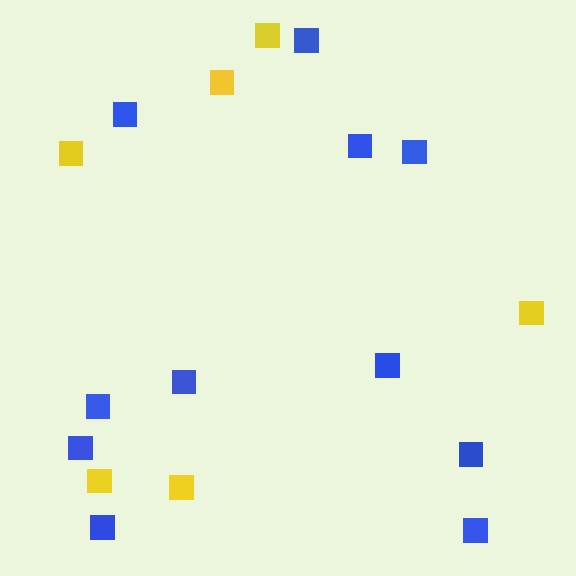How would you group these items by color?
There are 2 groups: one group of yellow squares (6) and one group of blue squares (11).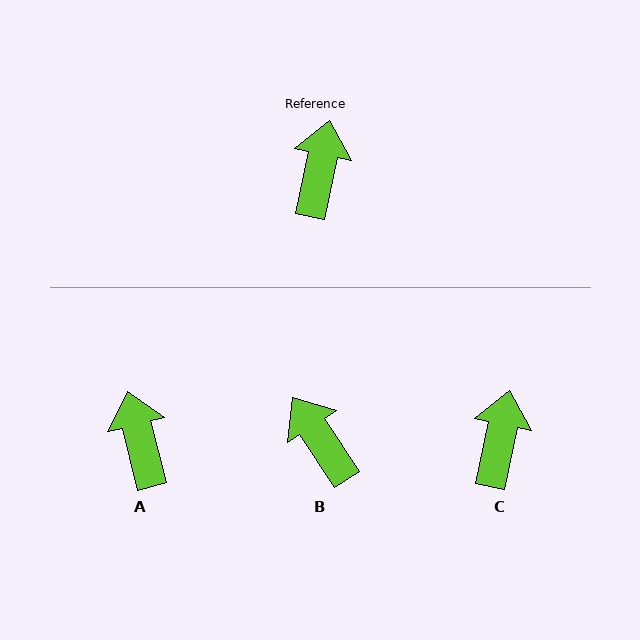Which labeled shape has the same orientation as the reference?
C.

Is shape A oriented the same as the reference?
No, it is off by about 26 degrees.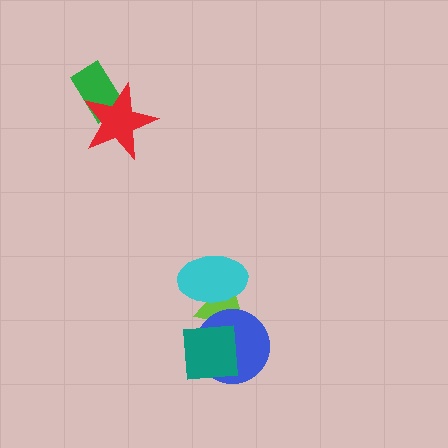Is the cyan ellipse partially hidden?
No, no other shape covers it.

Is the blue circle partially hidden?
Yes, it is partially covered by another shape.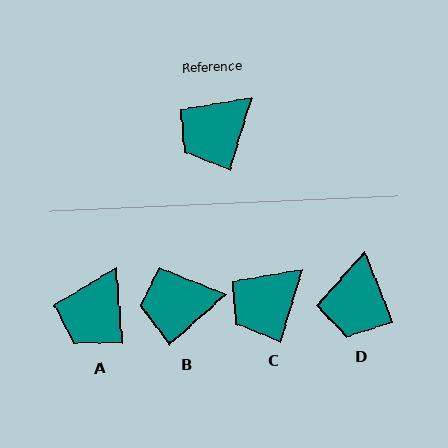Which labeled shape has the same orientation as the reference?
C.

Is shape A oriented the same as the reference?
No, it is off by about 22 degrees.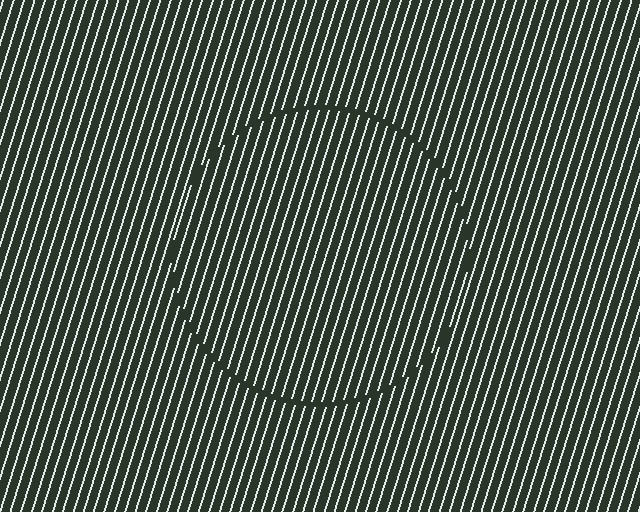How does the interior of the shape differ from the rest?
The interior of the shape contains the same grating, shifted by half a period — the contour is defined by the phase discontinuity where line-ends from the inner and outer gratings abut.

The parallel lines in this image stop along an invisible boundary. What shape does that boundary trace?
An illusory circle. The interior of the shape contains the same grating, shifted by half a period — the contour is defined by the phase discontinuity where line-ends from the inner and outer gratings abut.